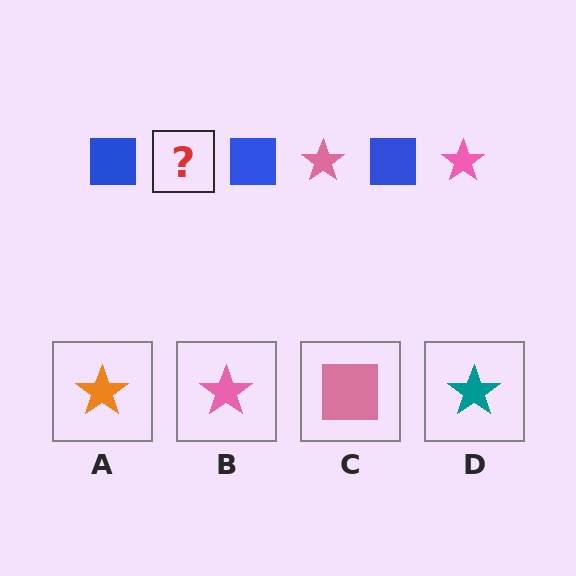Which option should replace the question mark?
Option B.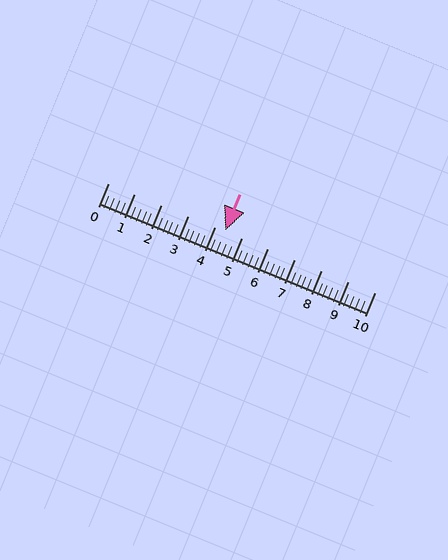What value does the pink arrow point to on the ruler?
The pink arrow points to approximately 4.4.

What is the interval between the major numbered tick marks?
The major tick marks are spaced 1 units apart.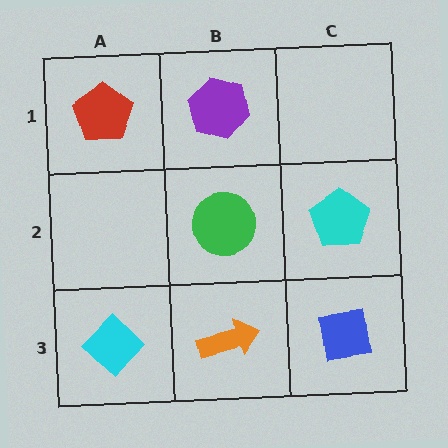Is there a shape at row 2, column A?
No, that cell is empty.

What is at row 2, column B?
A green circle.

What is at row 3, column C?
A blue square.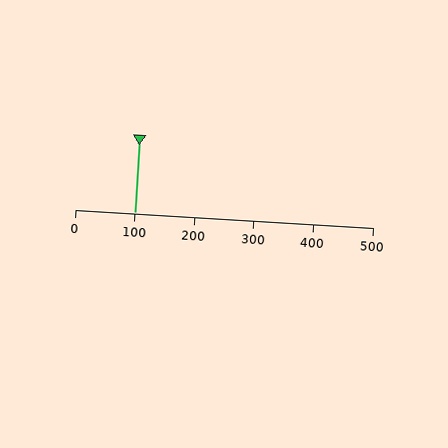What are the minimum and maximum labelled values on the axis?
The axis runs from 0 to 500.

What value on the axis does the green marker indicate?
The marker indicates approximately 100.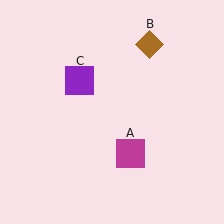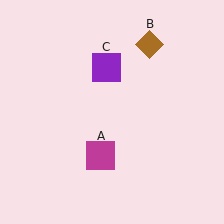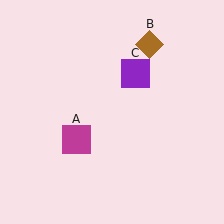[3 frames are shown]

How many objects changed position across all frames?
2 objects changed position: magenta square (object A), purple square (object C).